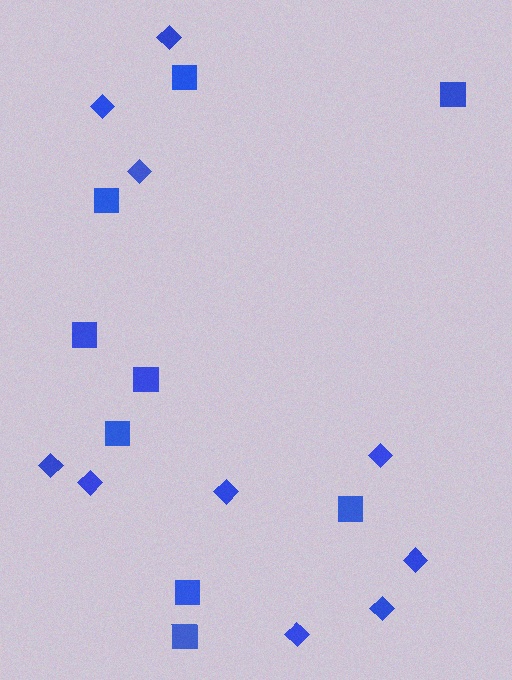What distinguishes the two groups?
There are 2 groups: one group of diamonds (10) and one group of squares (9).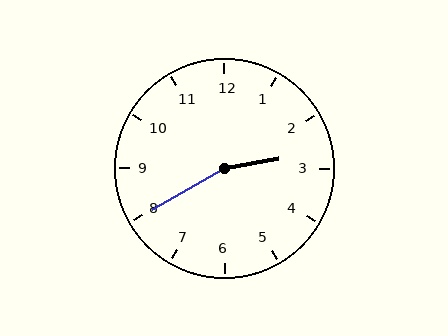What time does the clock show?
2:40.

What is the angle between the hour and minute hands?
Approximately 160 degrees.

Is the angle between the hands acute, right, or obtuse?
It is obtuse.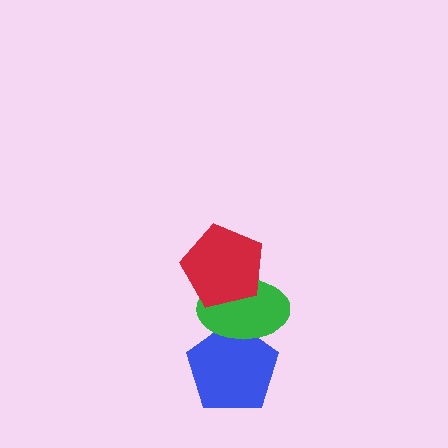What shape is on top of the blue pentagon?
The green ellipse is on top of the blue pentagon.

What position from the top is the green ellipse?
The green ellipse is 2nd from the top.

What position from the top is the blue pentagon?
The blue pentagon is 3rd from the top.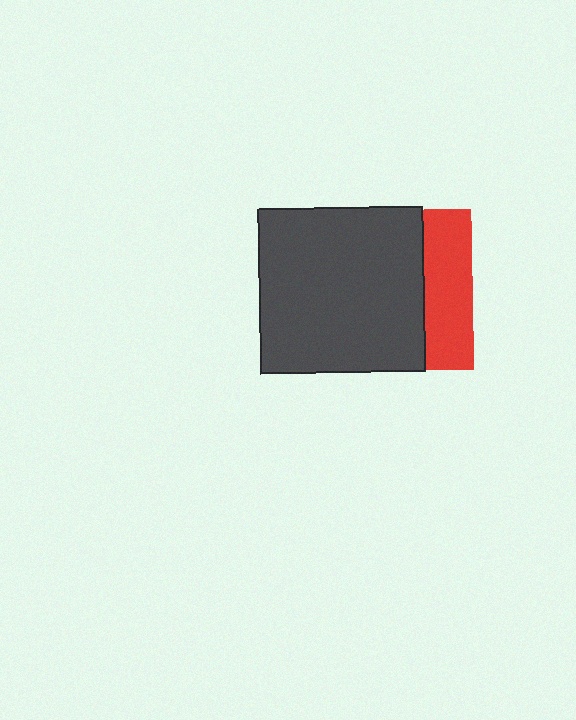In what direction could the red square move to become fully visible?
The red square could move right. That would shift it out from behind the dark gray square entirely.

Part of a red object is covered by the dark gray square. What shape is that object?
It is a square.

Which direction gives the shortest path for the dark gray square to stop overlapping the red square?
Moving left gives the shortest separation.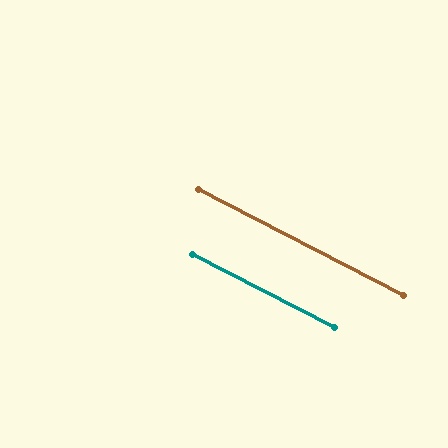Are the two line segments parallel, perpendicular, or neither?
Parallel — their directions differ by only 0.0°.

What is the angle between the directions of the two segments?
Approximately 0 degrees.